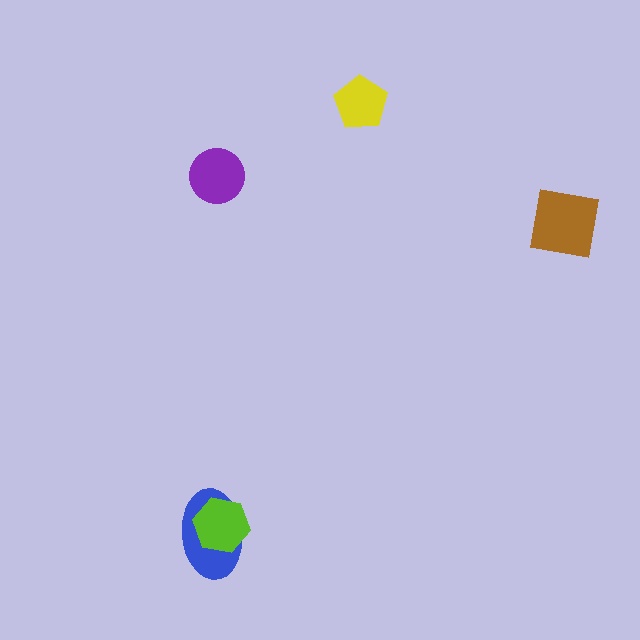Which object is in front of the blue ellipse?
The lime hexagon is in front of the blue ellipse.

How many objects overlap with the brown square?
0 objects overlap with the brown square.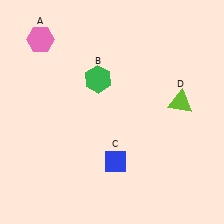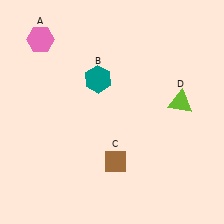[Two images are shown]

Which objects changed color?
B changed from green to teal. C changed from blue to brown.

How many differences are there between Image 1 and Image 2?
There are 2 differences between the two images.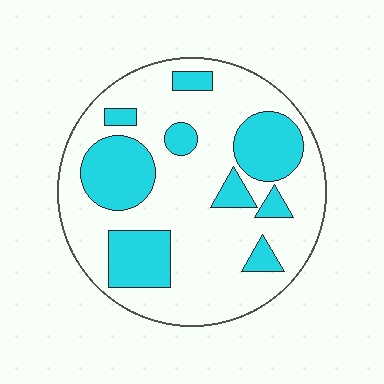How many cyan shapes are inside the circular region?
9.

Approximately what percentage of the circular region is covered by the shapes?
Approximately 30%.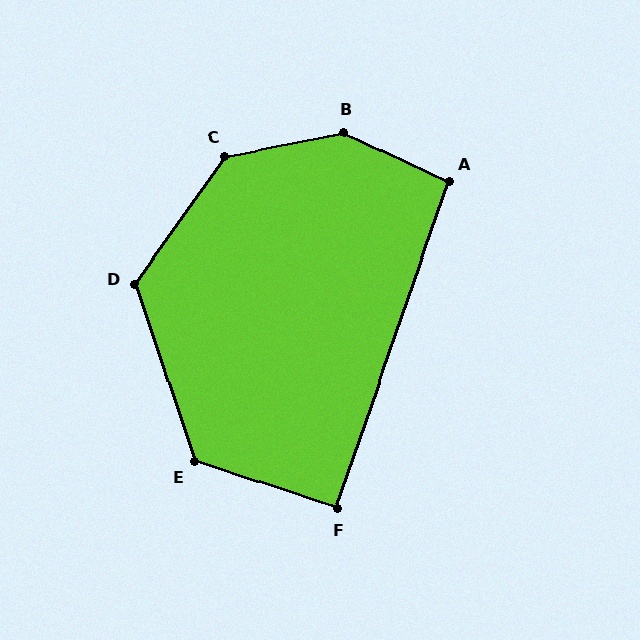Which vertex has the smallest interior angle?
F, at approximately 91 degrees.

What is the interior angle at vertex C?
Approximately 137 degrees (obtuse).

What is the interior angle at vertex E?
Approximately 127 degrees (obtuse).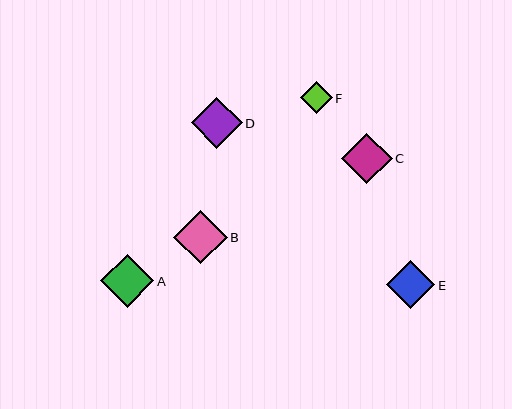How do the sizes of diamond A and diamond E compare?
Diamond A and diamond E are approximately the same size.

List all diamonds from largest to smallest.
From largest to smallest: B, A, D, C, E, F.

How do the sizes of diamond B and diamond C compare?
Diamond B and diamond C are approximately the same size.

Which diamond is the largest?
Diamond B is the largest with a size of approximately 53 pixels.